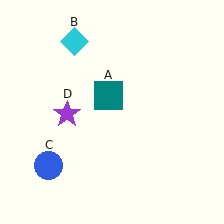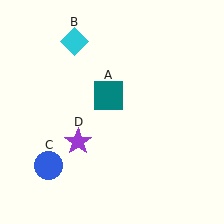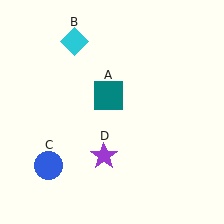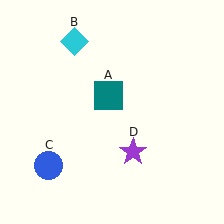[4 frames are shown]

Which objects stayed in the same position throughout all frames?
Teal square (object A) and cyan diamond (object B) and blue circle (object C) remained stationary.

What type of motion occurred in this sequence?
The purple star (object D) rotated counterclockwise around the center of the scene.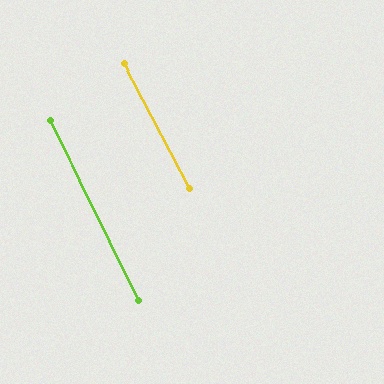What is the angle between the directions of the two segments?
Approximately 2 degrees.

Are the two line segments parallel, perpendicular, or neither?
Parallel — their directions differ by only 1.8°.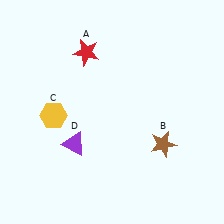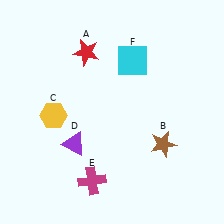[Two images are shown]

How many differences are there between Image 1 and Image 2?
There are 2 differences between the two images.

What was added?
A magenta cross (E), a cyan square (F) were added in Image 2.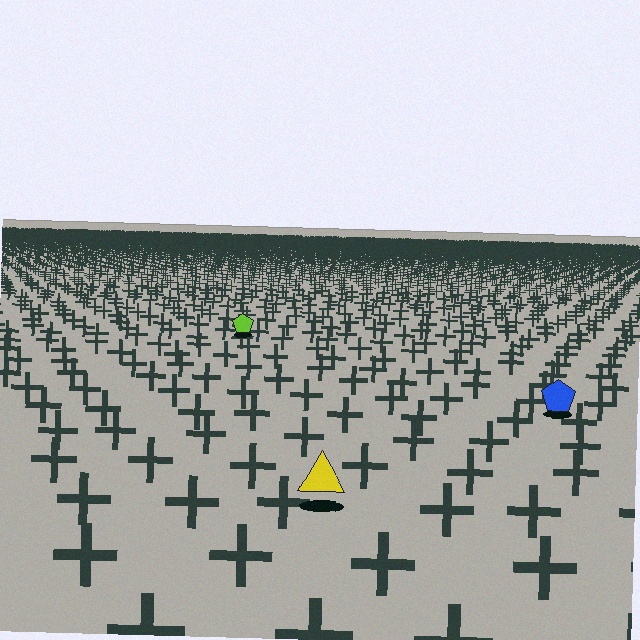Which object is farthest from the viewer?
The lime pentagon is farthest from the viewer. It appears smaller and the ground texture around it is denser.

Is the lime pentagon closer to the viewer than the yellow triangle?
No. The yellow triangle is closer — you can tell from the texture gradient: the ground texture is coarser near it.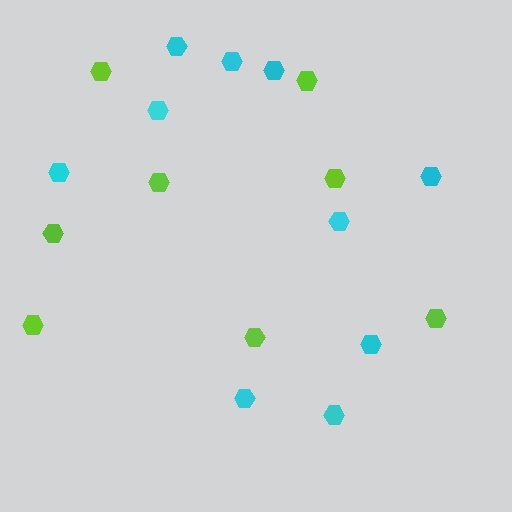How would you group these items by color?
There are 2 groups: one group of cyan hexagons (10) and one group of lime hexagons (8).